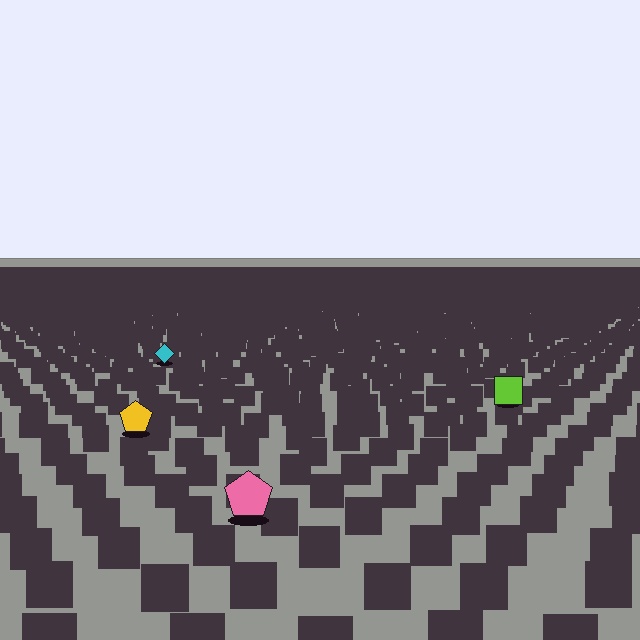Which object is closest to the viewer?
The pink pentagon is closest. The texture marks near it are larger and more spread out.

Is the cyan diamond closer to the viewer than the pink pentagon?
No. The pink pentagon is closer — you can tell from the texture gradient: the ground texture is coarser near it.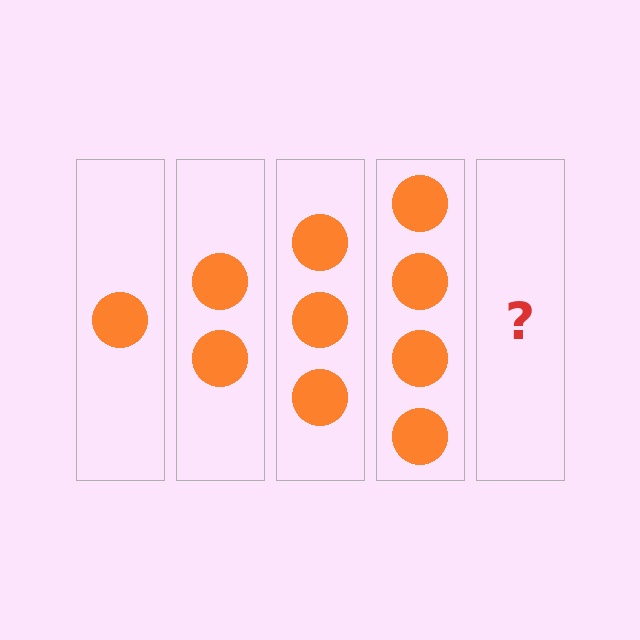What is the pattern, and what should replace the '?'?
The pattern is that each step adds one more circle. The '?' should be 5 circles.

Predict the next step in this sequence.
The next step is 5 circles.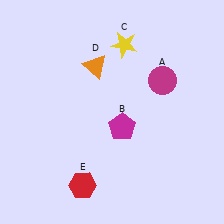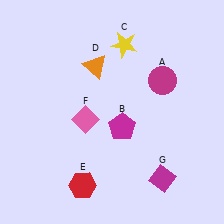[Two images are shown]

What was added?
A pink diamond (F), a magenta diamond (G) were added in Image 2.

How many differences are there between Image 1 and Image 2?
There are 2 differences between the two images.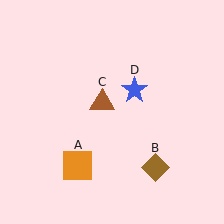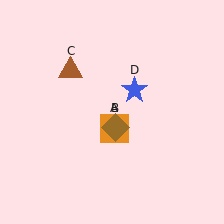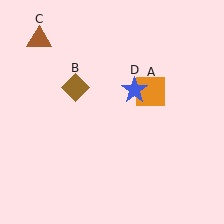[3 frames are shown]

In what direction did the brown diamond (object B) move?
The brown diamond (object B) moved up and to the left.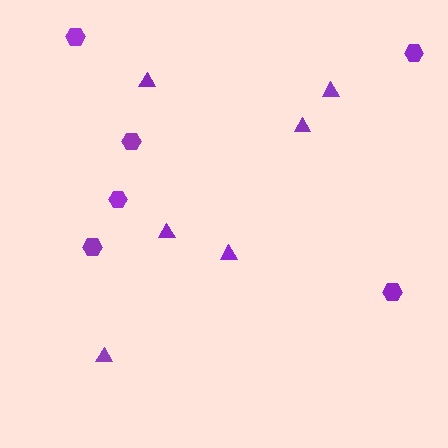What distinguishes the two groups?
There are 2 groups: one group of hexagons (6) and one group of triangles (6).